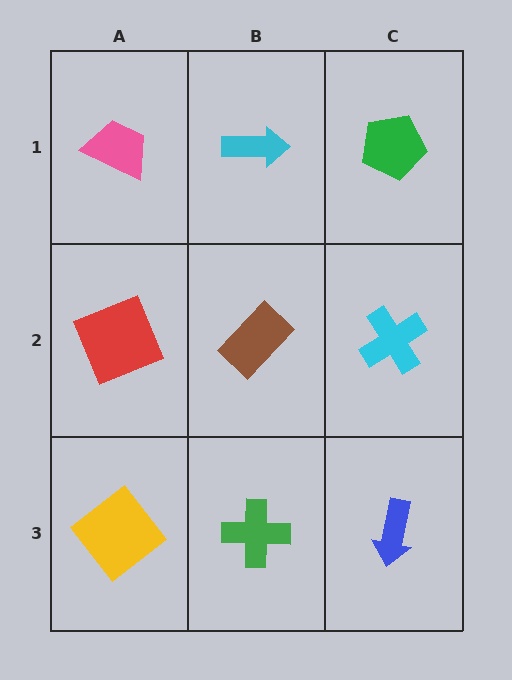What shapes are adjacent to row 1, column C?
A cyan cross (row 2, column C), a cyan arrow (row 1, column B).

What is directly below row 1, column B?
A brown rectangle.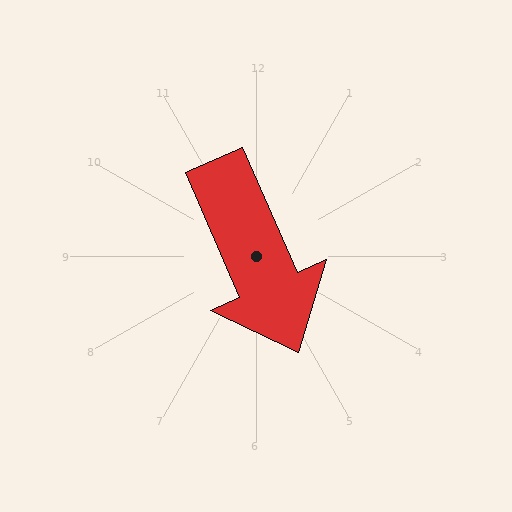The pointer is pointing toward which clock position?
Roughly 5 o'clock.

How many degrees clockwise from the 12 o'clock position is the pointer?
Approximately 156 degrees.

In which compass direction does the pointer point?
Southeast.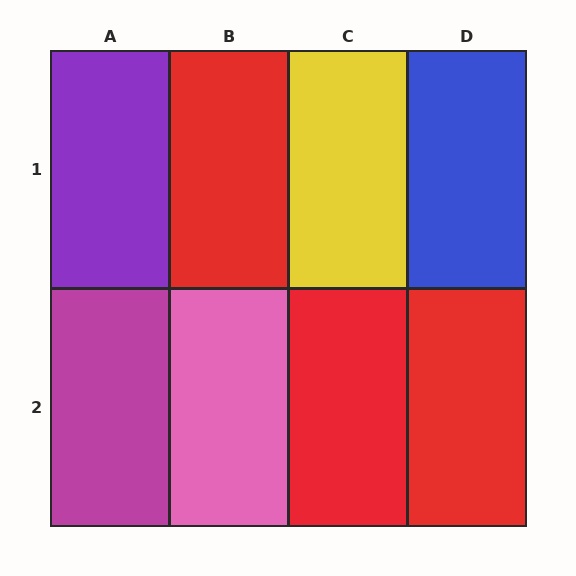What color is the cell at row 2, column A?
Magenta.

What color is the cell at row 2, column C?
Red.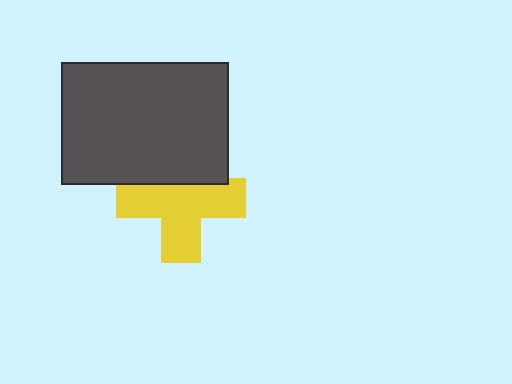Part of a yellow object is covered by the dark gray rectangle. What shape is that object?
It is a cross.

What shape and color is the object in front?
The object in front is a dark gray rectangle.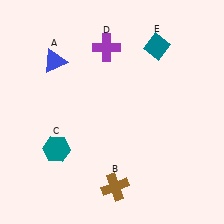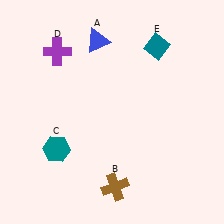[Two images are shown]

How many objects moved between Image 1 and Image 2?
2 objects moved between the two images.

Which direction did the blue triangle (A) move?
The blue triangle (A) moved right.